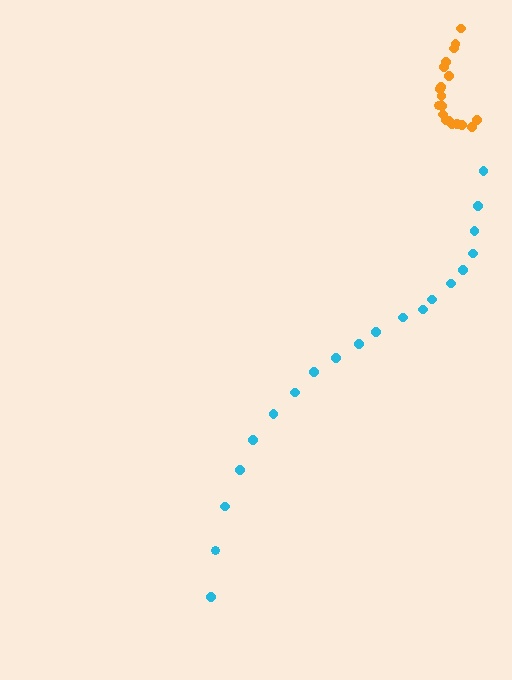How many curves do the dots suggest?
There are 2 distinct paths.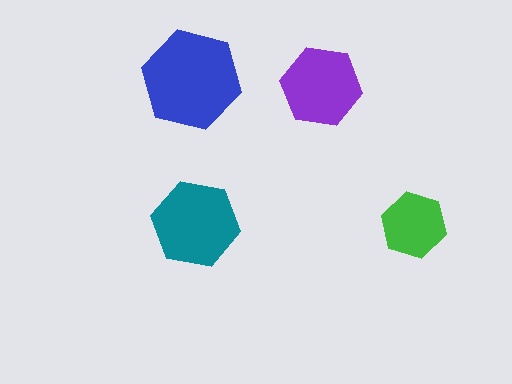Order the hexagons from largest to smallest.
the blue one, the teal one, the purple one, the green one.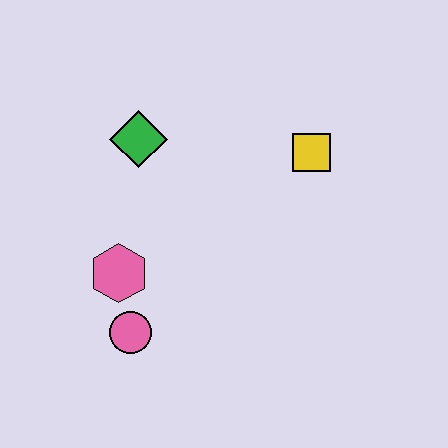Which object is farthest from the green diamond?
The pink circle is farthest from the green diamond.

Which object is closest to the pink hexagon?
The pink circle is closest to the pink hexagon.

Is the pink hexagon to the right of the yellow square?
No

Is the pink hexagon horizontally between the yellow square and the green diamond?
No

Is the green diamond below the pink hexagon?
No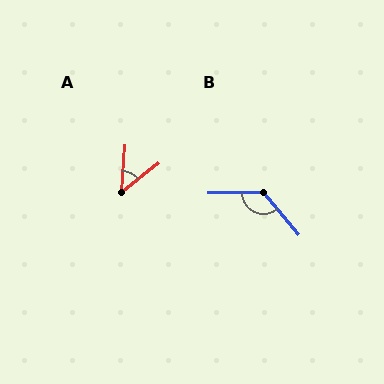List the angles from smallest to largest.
A (48°), B (130°).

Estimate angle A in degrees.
Approximately 48 degrees.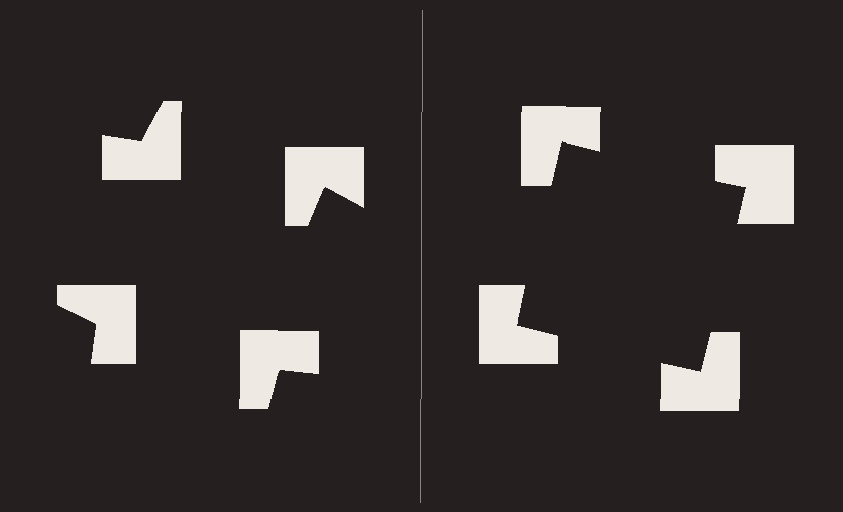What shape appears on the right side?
An illusory square.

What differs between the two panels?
The notched squares are positioned identically on both sides; only the wedge orientations differ. On the right they align to a square; on the left they are misaligned.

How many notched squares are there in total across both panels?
8 — 4 on each side.